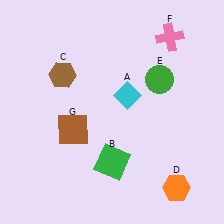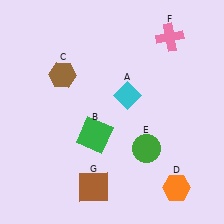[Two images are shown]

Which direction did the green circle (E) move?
The green circle (E) moved down.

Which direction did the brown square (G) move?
The brown square (G) moved down.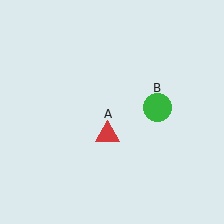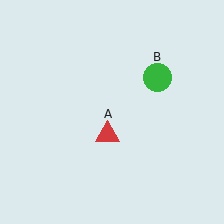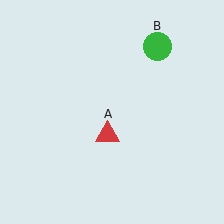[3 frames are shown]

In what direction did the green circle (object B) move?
The green circle (object B) moved up.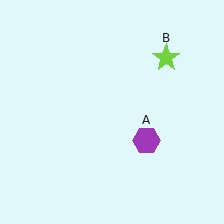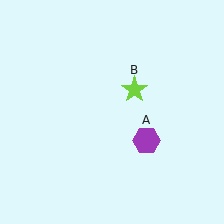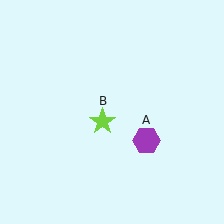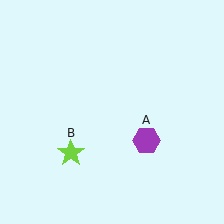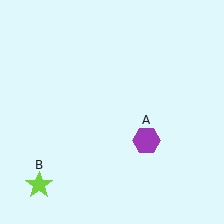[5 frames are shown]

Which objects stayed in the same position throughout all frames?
Purple hexagon (object A) remained stationary.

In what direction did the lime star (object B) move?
The lime star (object B) moved down and to the left.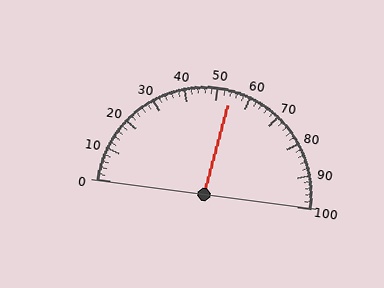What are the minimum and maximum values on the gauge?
The gauge ranges from 0 to 100.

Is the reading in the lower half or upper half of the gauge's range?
The reading is in the upper half of the range (0 to 100).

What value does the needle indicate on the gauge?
The needle indicates approximately 54.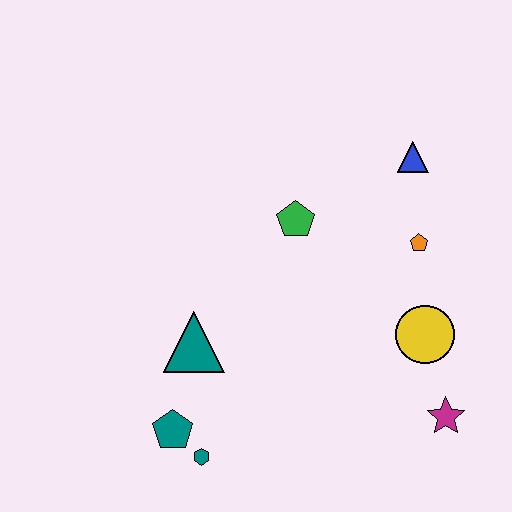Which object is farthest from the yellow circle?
The teal pentagon is farthest from the yellow circle.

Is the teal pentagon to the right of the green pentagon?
No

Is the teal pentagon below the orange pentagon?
Yes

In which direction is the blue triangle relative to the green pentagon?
The blue triangle is to the right of the green pentagon.